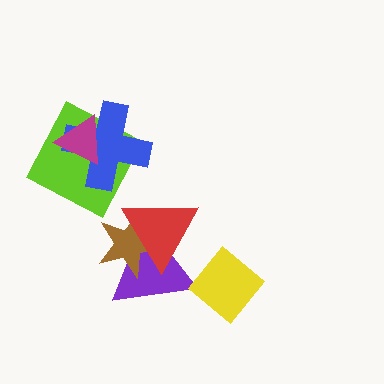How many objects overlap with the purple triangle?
2 objects overlap with the purple triangle.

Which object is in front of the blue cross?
The magenta triangle is in front of the blue cross.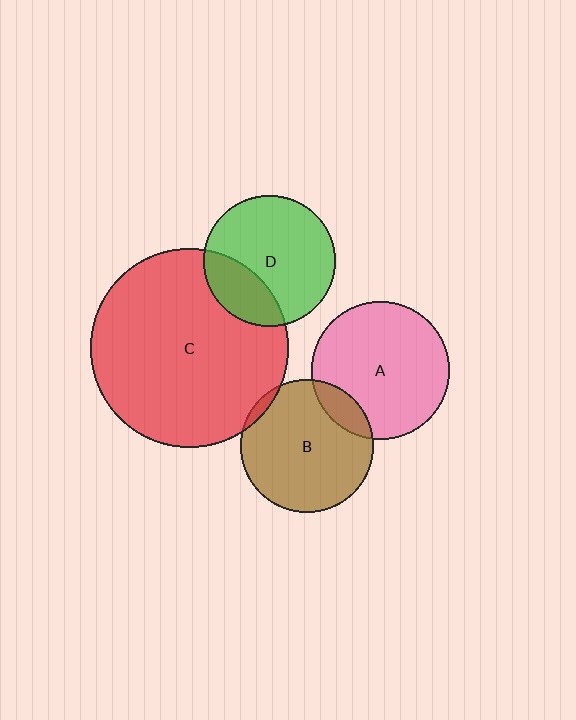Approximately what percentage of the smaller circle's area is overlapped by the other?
Approximately 25%.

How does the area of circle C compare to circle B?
Approximately 2.3 times.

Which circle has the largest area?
Circle C (red).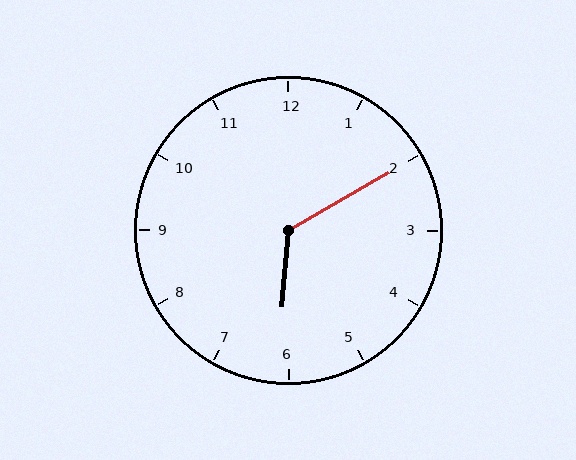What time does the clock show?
6:10.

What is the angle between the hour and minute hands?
Approximately 125 degrees.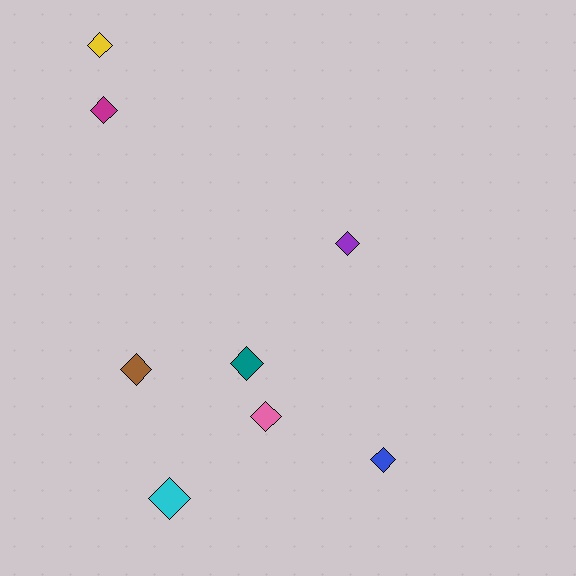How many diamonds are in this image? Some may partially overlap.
There are 8 diamonds.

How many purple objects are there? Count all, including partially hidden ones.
There is 1 purple object.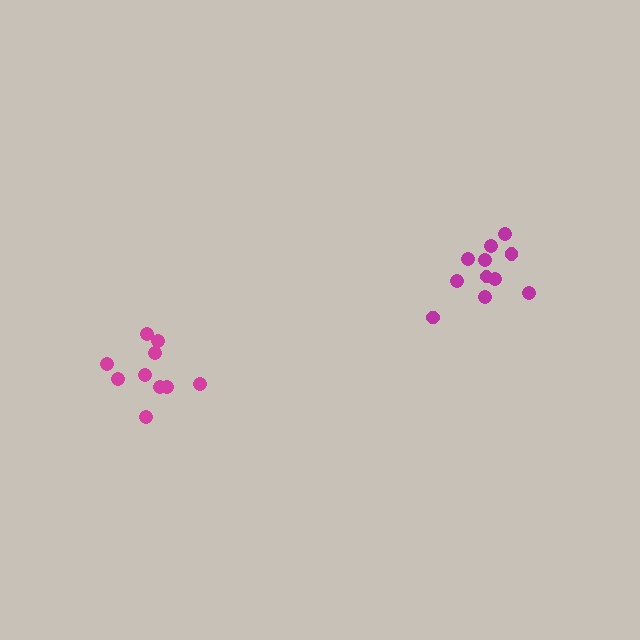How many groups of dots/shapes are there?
There are 2 groups.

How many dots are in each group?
Group 1: 11 dots, Group 2: 10 dots (21 total).